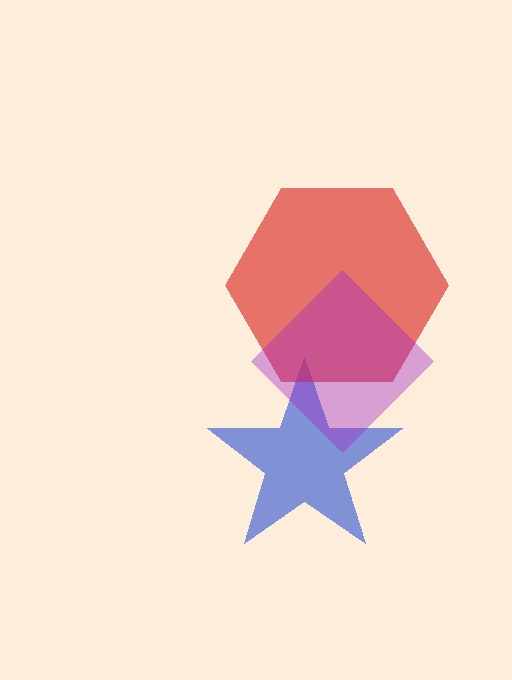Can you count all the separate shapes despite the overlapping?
Yes, there are 3 separate shapes.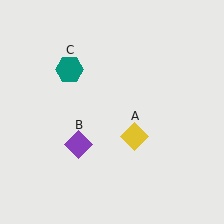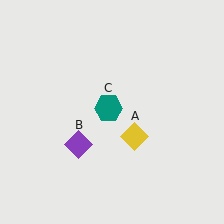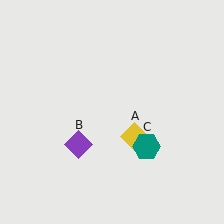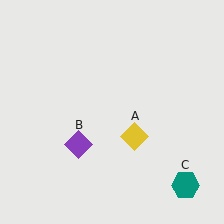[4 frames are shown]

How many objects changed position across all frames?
1 object changed position: teal hexagon (object C).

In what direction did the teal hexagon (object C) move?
The teal hexagon (object C) moved down and to the right.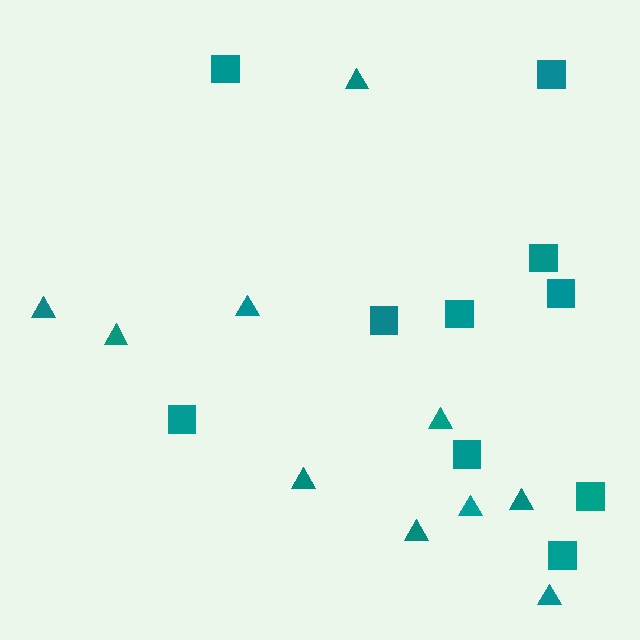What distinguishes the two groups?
There are 2 groups: one group of squares (10) and one group of triangles (10).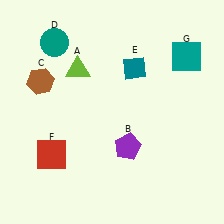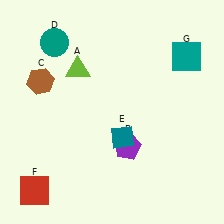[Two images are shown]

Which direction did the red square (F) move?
The red square (F) moved down.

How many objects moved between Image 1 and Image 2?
2 objects moved between the two images.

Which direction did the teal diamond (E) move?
The teal diamond (E) moved down.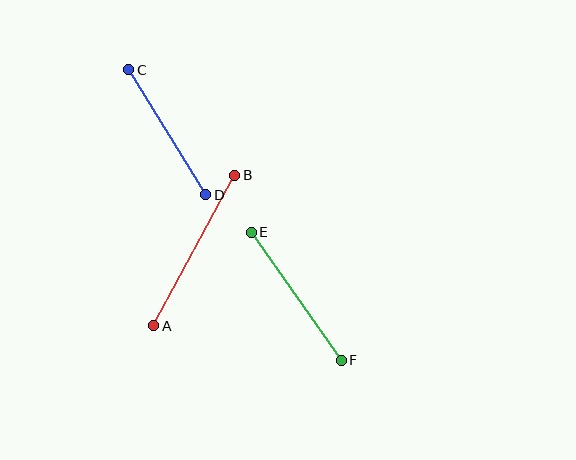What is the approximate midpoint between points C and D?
The midpoint is at approximately (167, 132) pixels.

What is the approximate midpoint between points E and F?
The midpoint is at approximately (296, 296) pixels.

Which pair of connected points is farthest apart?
Points A and B are farthest apart.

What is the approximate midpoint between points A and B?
The midpoint is at approximately (194, 251) pixels.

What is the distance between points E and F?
The distance is approximately 157 pixels.